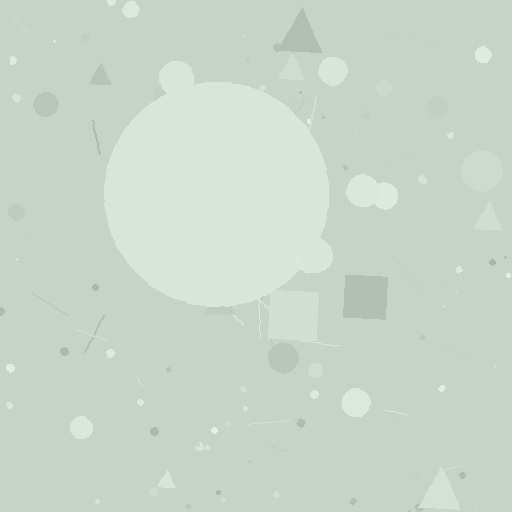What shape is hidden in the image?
A circle is hidden in the image.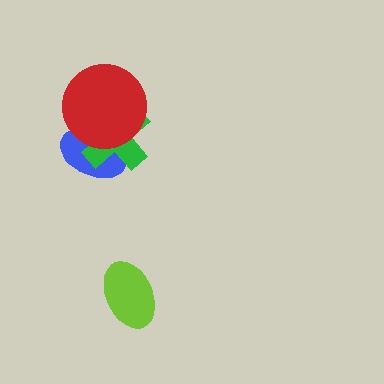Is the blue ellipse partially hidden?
Yes, it is partially covered by another shape.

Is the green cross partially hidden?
Yes, it is partially covered by another shape.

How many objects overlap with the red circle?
2 objects overlap with the red circle.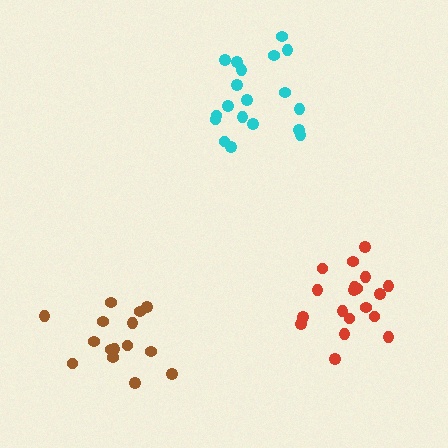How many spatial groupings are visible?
There are 3 spatial groupings.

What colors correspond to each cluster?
The clusters are colored: cyan, brown, red.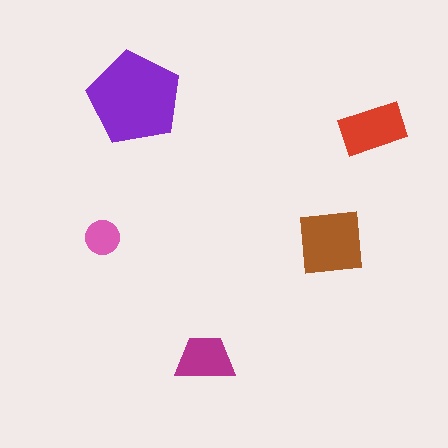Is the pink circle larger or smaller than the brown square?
Smaller.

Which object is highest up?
The purple pentagon is topmost.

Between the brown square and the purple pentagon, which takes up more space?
The purple pentagon.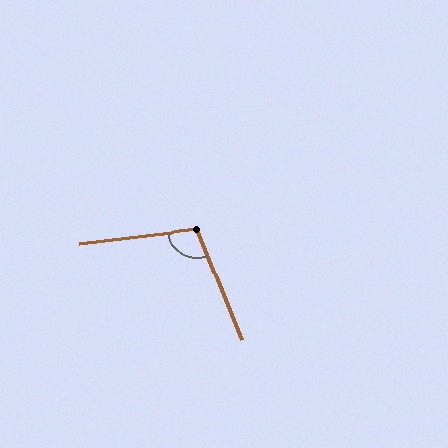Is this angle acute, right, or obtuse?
It is obtuse.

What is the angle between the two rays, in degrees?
Approximately 104 degrees.